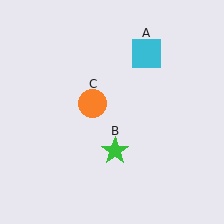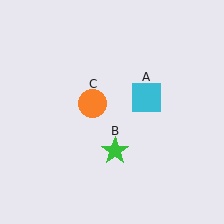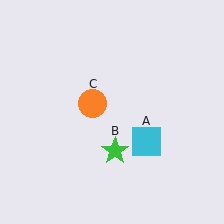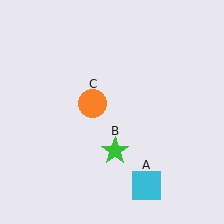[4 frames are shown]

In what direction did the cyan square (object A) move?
The cyan square (object A) moved down.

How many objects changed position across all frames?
1 object changed position: cyan square (object A).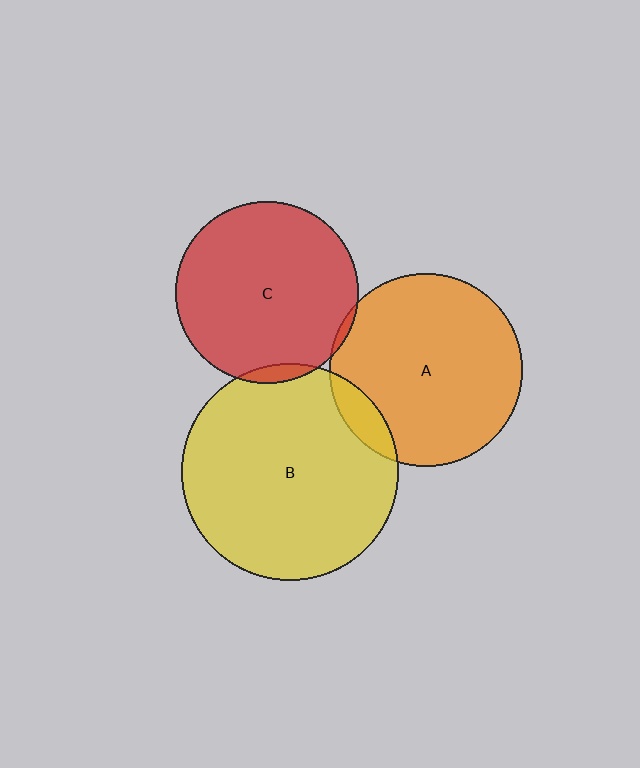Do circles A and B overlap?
Yes.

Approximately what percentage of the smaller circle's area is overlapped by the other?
Approximately 10%.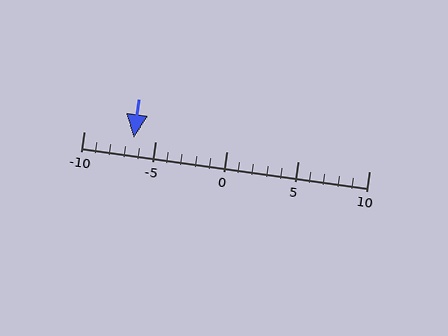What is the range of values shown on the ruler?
The ruler shows values from -10 to 10.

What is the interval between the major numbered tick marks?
The major tick marks are spaced 5 units apart.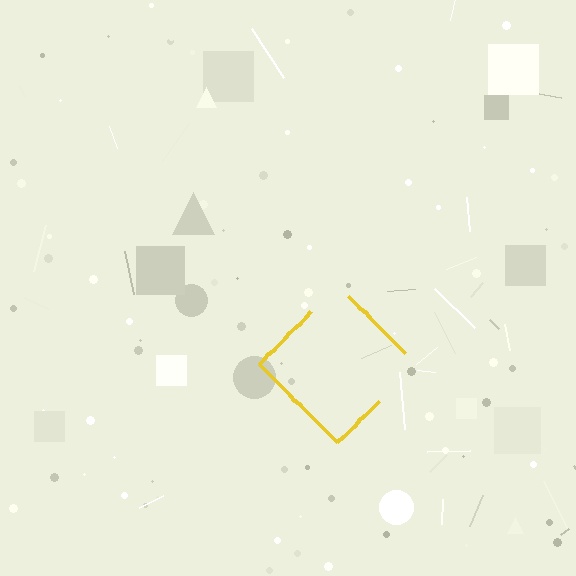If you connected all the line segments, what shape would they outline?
They would outline a diamond.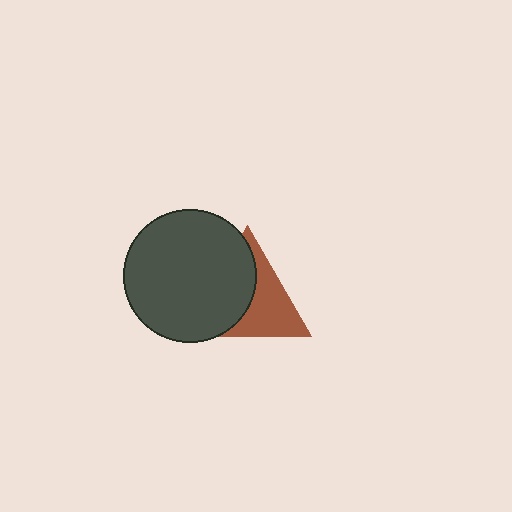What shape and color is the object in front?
The object in front is a dark gray circle.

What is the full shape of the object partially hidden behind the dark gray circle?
The partially hidden object is a brown triangle.